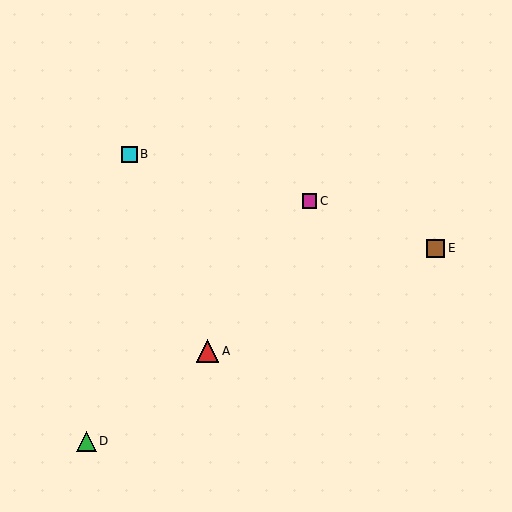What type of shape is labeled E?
Shape E is a brown square.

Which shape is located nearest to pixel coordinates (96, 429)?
The green triangle (labeled D) at (86, 441) is nearest to that location.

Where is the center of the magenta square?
The center of the magenta square is at (310, 201).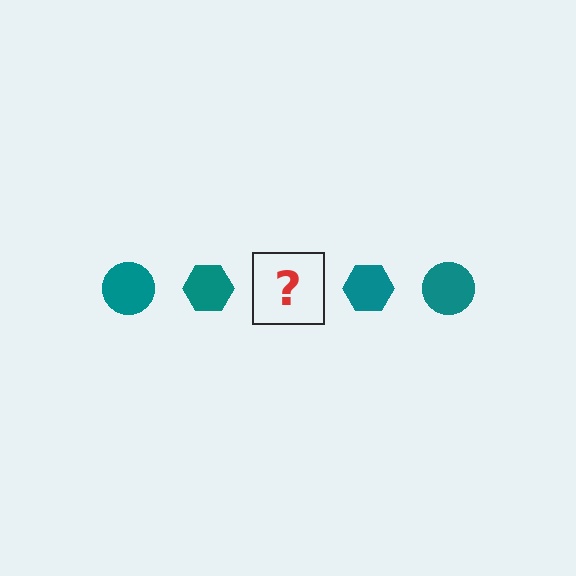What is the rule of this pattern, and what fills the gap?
The rule is that the pattern cycles through circle, hexagon shapes in teal. The gap should be filled with a teal circle.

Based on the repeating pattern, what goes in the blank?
The blank should be a teal circle.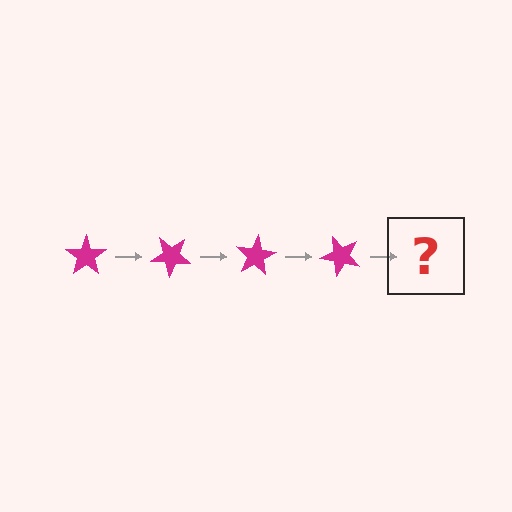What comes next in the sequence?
The next element should be a magenta star rotated 160 degrees.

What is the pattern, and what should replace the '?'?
The pattern is that the star rotates 40 degrees each step. The '?' should be a magenta star rotated 160 degrees.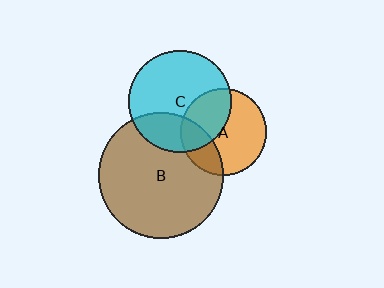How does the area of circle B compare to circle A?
Approximately 2.1 times.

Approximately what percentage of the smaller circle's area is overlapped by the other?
Approximately 25%.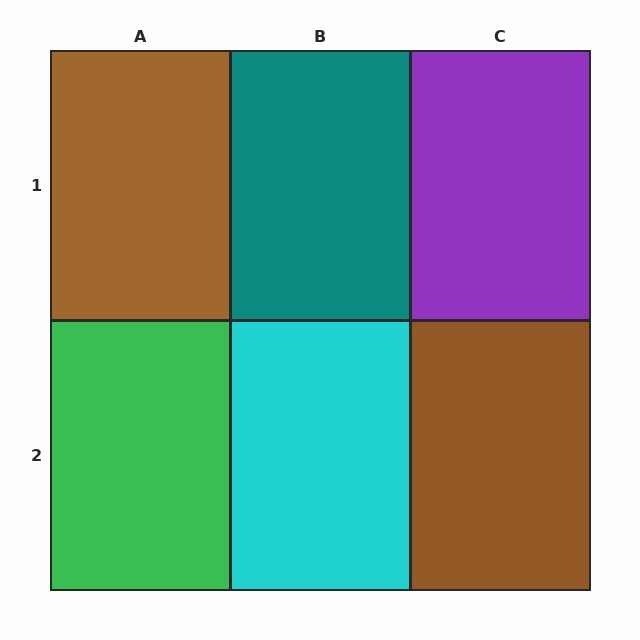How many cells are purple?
1 cell is purple.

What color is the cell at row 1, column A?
Brown.